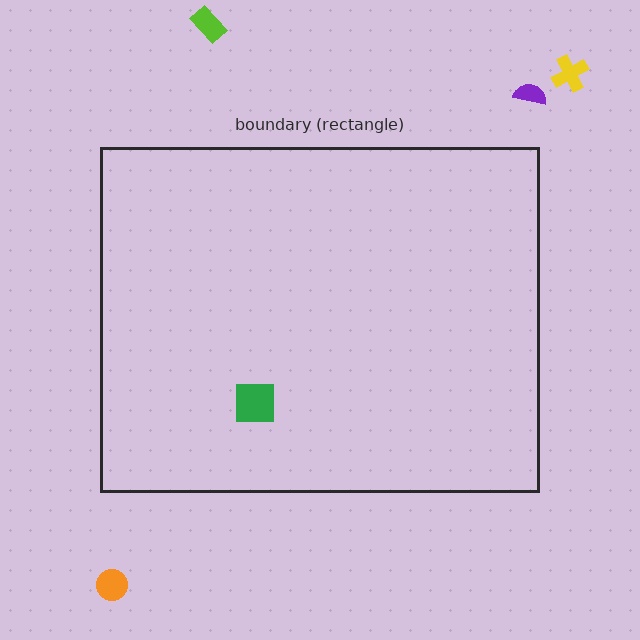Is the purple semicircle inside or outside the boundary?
Outside.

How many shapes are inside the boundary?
1 inside, 4 outside.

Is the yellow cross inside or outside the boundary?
Outside.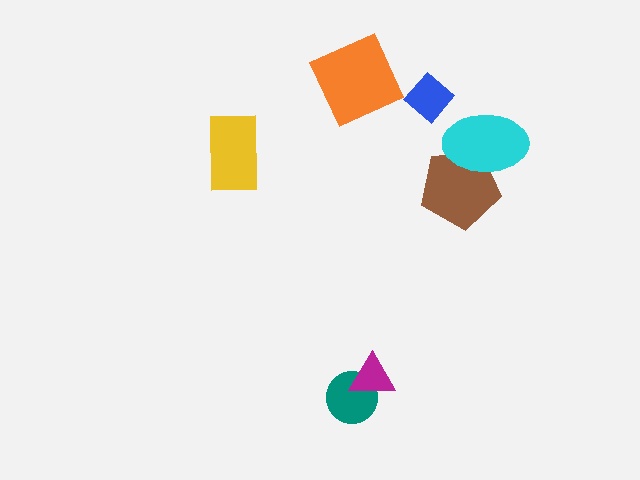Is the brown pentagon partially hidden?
Yes, it is partially covered by another shape.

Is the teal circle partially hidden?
Yes, it is partially covered by another shape.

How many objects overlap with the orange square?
0 objects overlap with the orange square.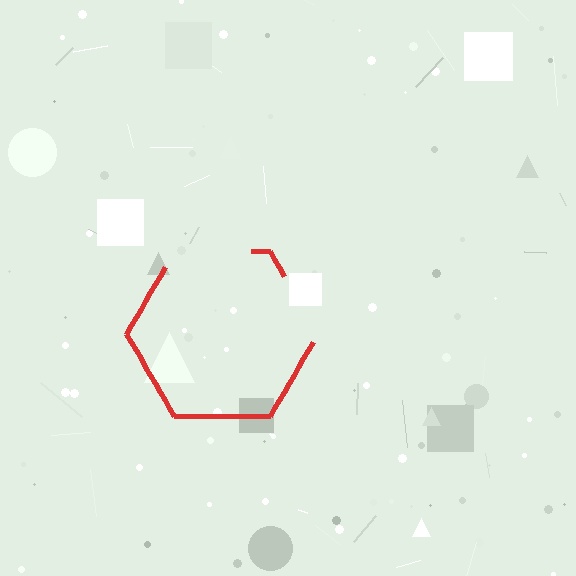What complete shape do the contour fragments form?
The contour fragments form a hexagon.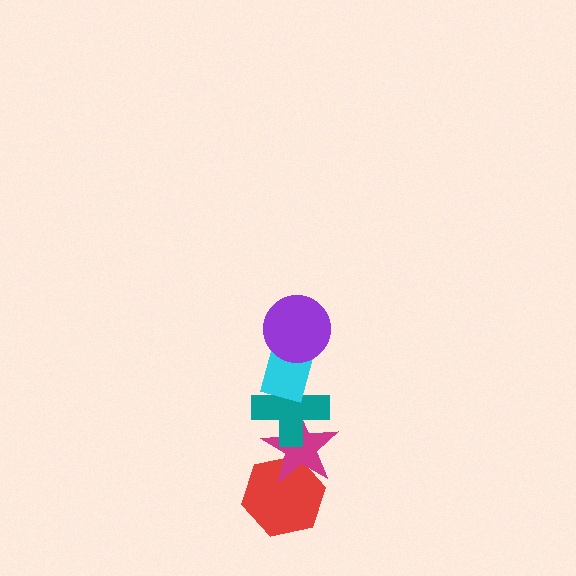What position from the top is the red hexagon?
The red hexagon is 5th from the top.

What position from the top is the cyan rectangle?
The cyan rectangle is 2nd from the top.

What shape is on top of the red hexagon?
The magenta star is on top of the red hexagon.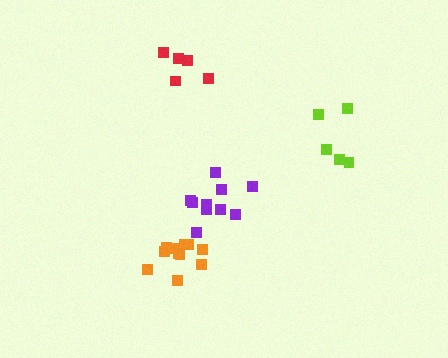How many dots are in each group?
Group 1: 5 dots, Group 2: 11 dots, Group 3: 10 dots, Group 4: 5 dots (31 total).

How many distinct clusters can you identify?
There are 4 distinct clusters.